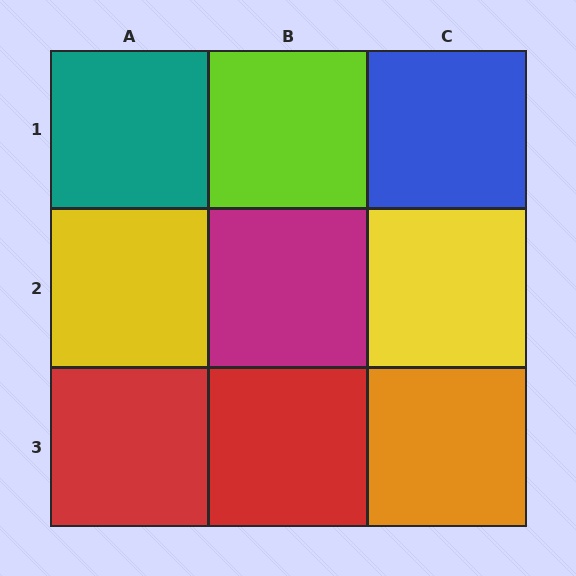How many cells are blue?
1 cell is blue.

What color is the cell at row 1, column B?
Lime.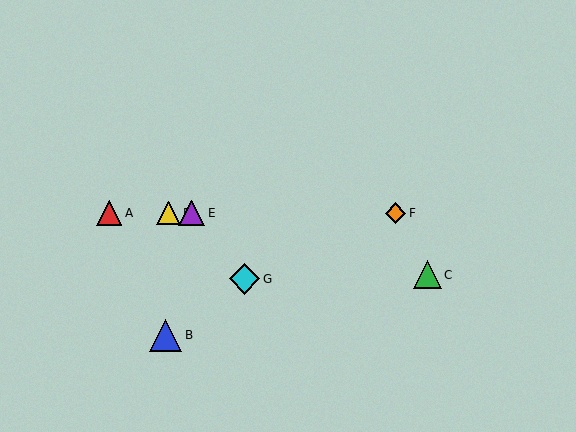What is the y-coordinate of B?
Object B is at y≈335.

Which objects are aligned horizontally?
Objects A, D, E, F are aligned horizontally.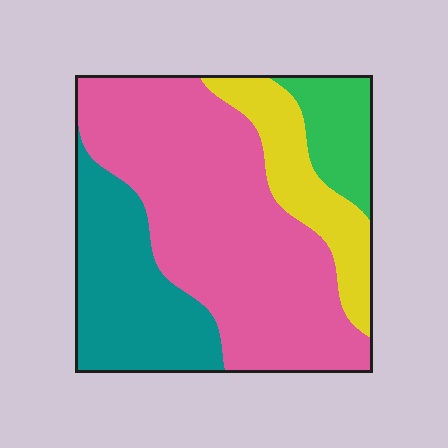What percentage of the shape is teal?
Teal takes up about one quarter (1/4) of the shape.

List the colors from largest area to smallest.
From largest to smallest: pink, teal, yellow, green.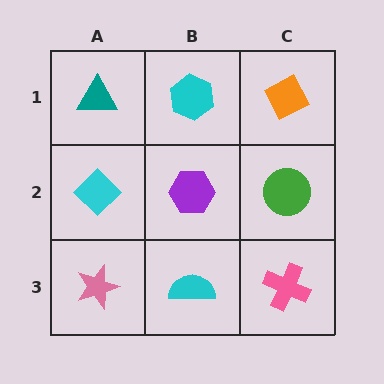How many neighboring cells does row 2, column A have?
3.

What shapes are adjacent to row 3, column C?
A green circle (row 2, column C), a cyan semicircle (row 3, column B).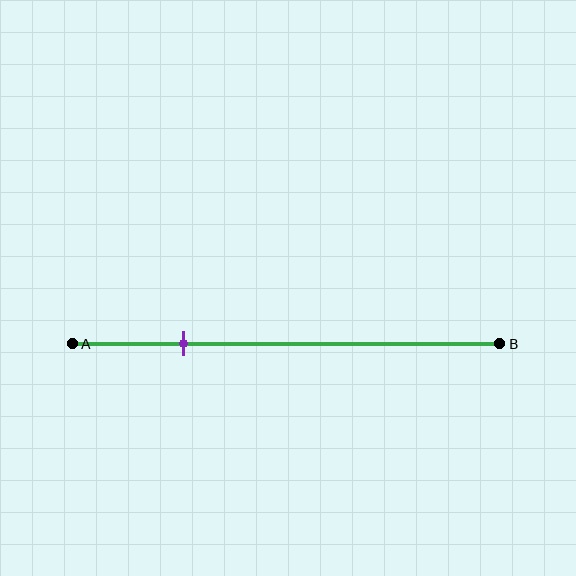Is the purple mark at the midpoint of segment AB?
No, the mark is at about 25% from A, not at the 50% midpoint.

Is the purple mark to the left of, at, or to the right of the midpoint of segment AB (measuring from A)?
The purple mark is to the left of the midpoint of segment AB.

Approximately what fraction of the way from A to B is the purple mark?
The purple mark is approximately 25% of the way from A to B.